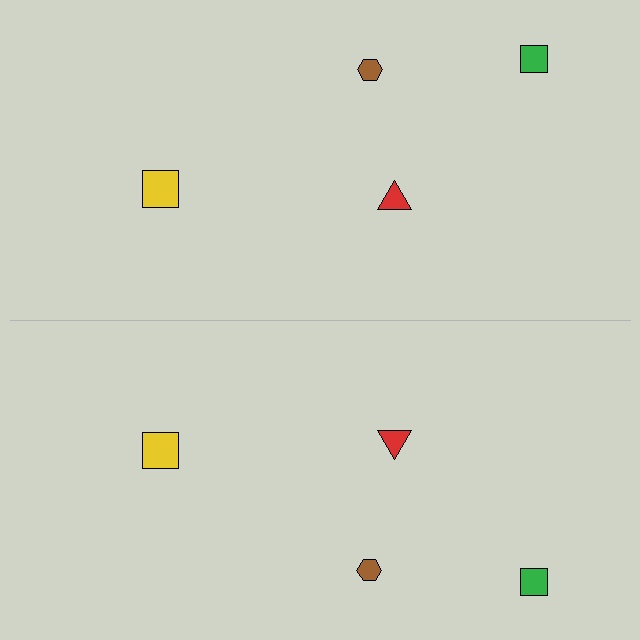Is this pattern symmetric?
Yes, this pattern has bilateral (reflection) symmetry.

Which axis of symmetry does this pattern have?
The pattern has a horizontal axis of symmetry running through the center of the image.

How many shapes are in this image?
There are 8 shapes in this image.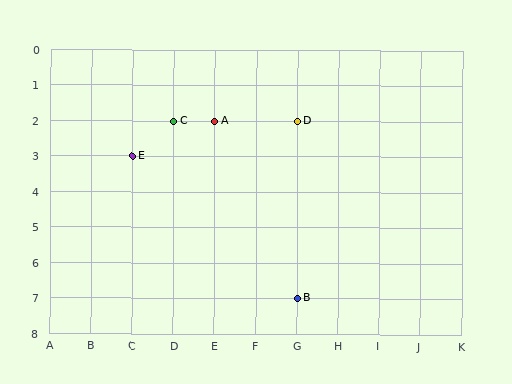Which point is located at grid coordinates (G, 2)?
Point D is at (G, 2).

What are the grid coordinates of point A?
Point A is at grid coordinates (E, 2).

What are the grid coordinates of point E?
Point E is at grid coordinates (C, 3).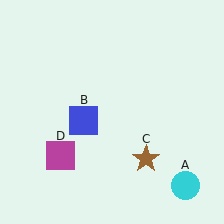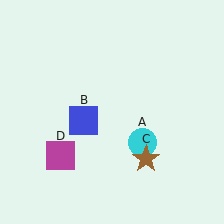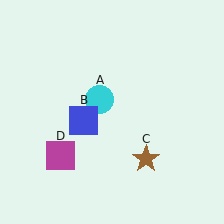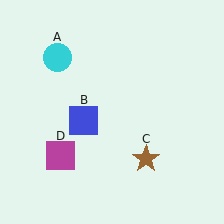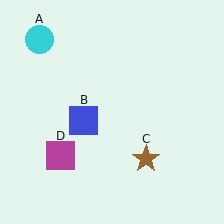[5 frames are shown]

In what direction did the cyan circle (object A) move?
The cyan circle (object A) moved up and to the left.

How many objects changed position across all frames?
1 object changed position: cyan circle (object A).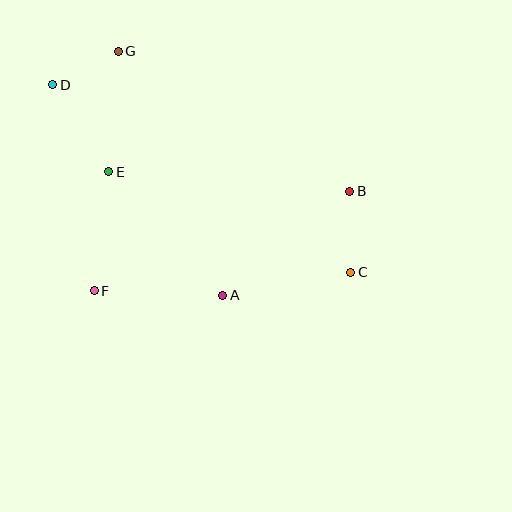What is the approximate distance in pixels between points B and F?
The distance between B and F is approximately 274 pixels.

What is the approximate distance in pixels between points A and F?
The distance between A and F is approximately 129 pixels.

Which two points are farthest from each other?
Points C and D are farthest from each other.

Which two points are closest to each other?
Points D and G are closest to each other.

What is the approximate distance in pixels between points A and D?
The distance between A and D is approximately 271 pixels.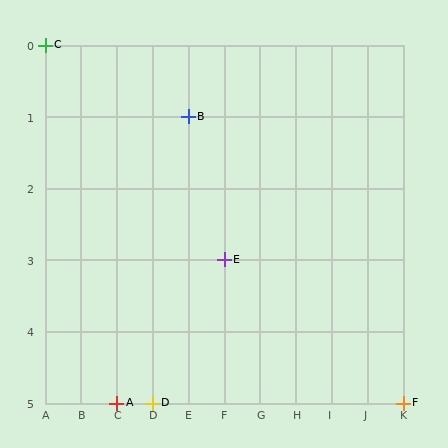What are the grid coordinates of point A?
Point A is at grid coordinates (C, 5).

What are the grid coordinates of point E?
Point E is at grid coordinates (F, 3).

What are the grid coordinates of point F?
Point F is at grid coordinates (K, 5).